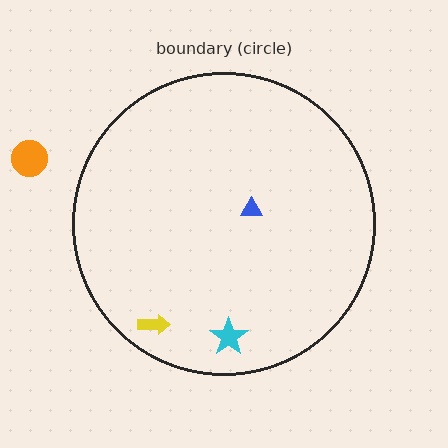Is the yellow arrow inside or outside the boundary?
Inside.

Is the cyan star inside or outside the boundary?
Inside.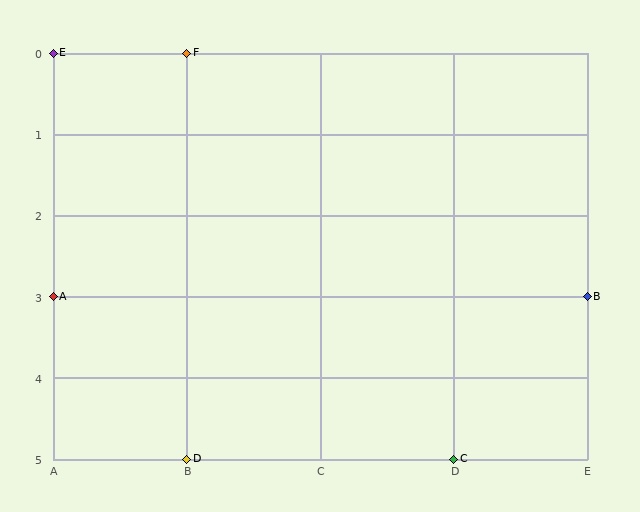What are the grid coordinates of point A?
Point A is at grid coordinates (A, 3).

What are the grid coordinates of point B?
Point B is at grid coordinates (E, 3).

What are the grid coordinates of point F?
Point F is at grid coordinates (B, 0).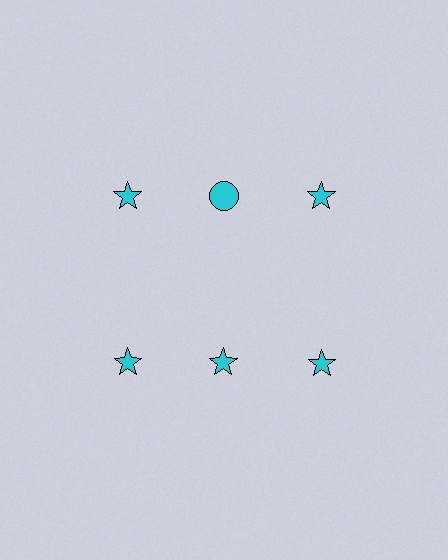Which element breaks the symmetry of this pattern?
The cyan circle in the top row, second from left column breaks the symmetry. All other shapes are cyan stars.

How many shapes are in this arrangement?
There are 6 shapes arranged in a grid pattern.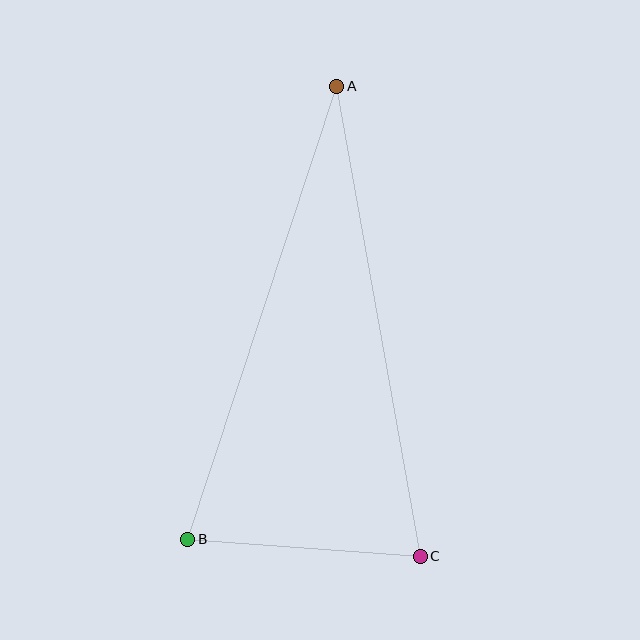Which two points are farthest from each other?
Points A and C are farthest from each other.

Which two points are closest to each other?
Points B and C are closest to each other.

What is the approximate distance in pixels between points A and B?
The distance between A and B is approximately 477 pixels.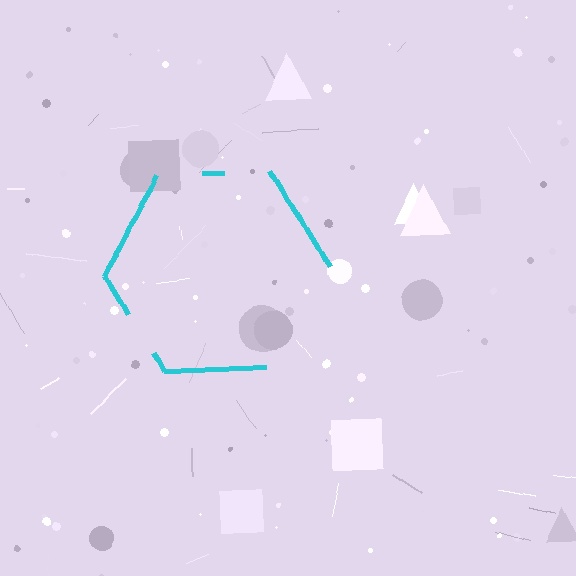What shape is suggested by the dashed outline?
The dashed outline suggests a hexagon.